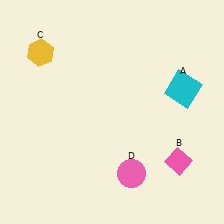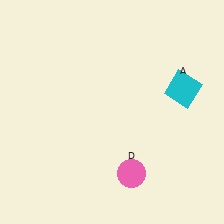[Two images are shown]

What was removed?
The pink diamond (B), the yellow hexagon (C) were removed in Image 2.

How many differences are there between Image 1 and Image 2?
There are 2 differences between the two images.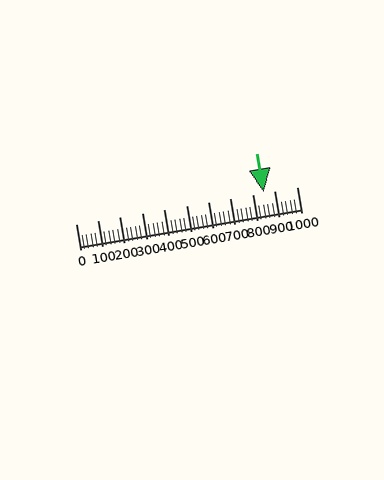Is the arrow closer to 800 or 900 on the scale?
The arrow is closer to 800.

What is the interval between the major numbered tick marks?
The major tick marks are spaced 100 units apart.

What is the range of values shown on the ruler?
The ruler shows values from 0 to 1000.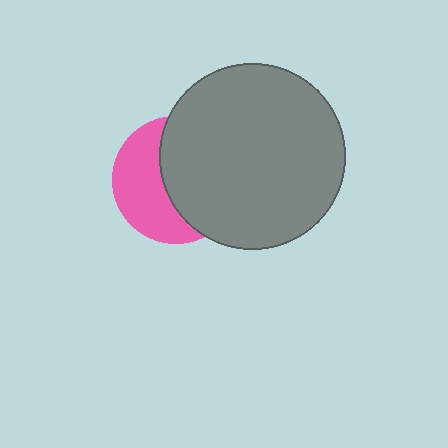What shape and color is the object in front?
The object in front is a gray circle.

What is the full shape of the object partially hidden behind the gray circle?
The partially hidden object is a pink circle.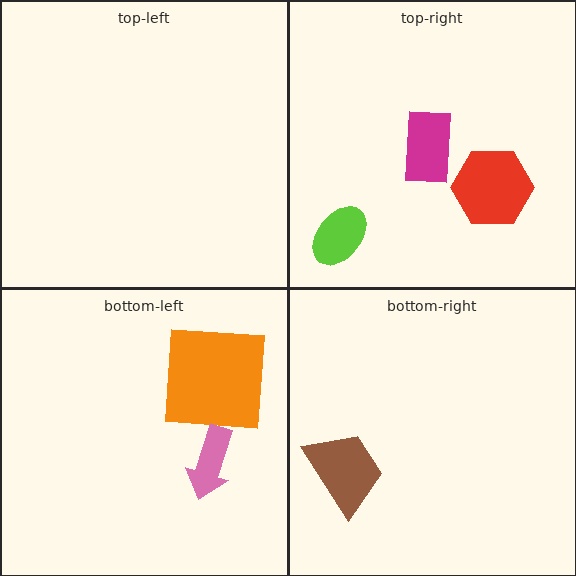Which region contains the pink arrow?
The bottom-left region.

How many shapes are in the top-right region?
3.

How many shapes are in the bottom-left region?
2.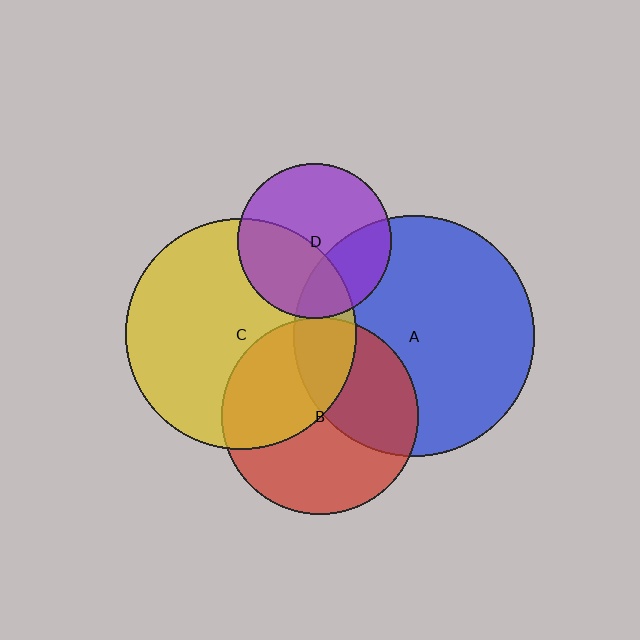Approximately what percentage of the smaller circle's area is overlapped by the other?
Approximately 15%.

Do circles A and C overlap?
Yes.